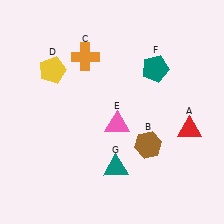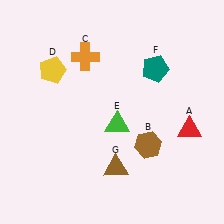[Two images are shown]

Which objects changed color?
E changed from pink to green. G changed from teal to brown.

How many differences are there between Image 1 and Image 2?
There are 2 differences between the two images.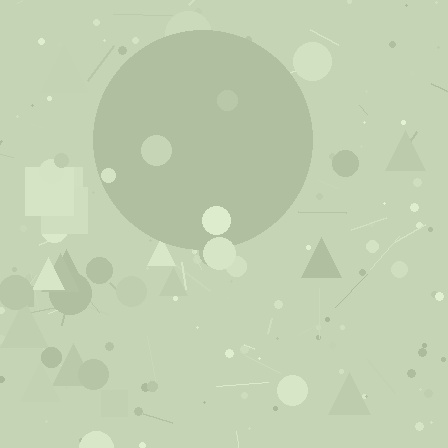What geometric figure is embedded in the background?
A circle is embedded in the background.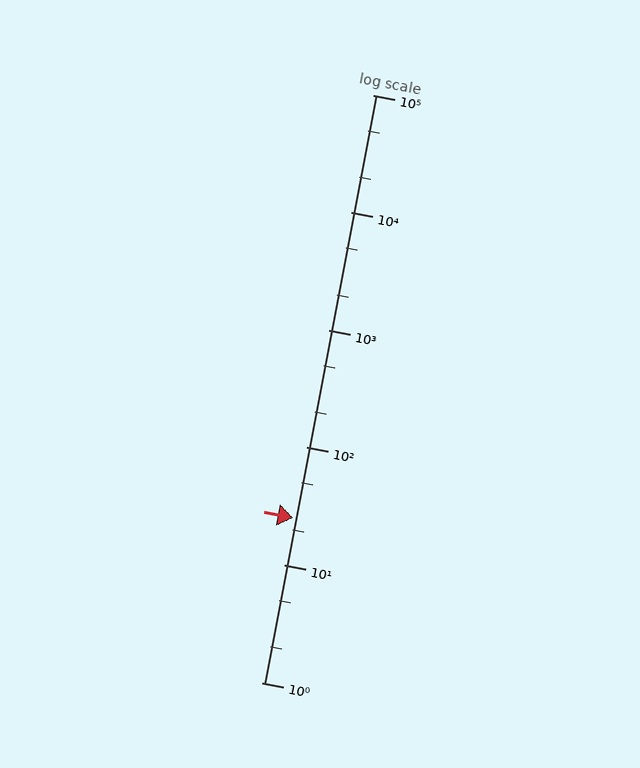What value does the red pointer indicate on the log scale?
The pointer indicates approximately 25.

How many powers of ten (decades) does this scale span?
The scale spans 5 decades, from 1 to 100000.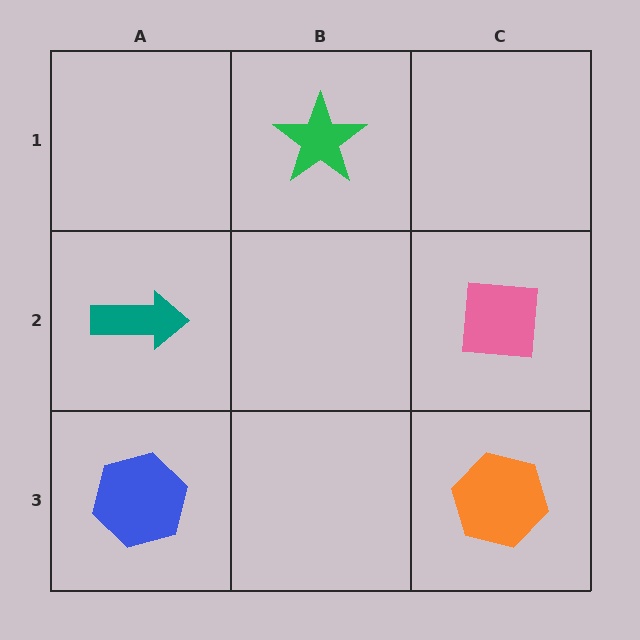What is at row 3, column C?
An orange hexagon.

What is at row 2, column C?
A pink square.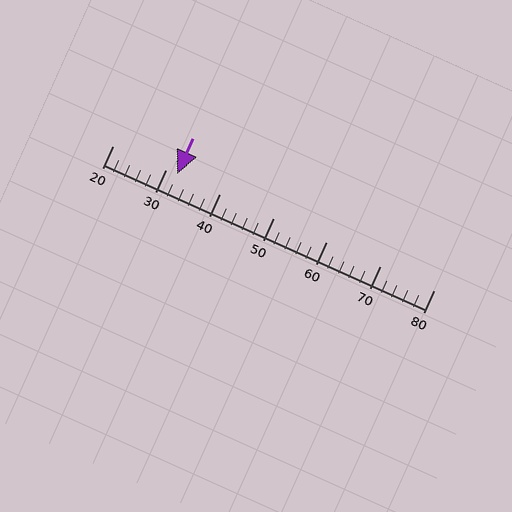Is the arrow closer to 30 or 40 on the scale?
The arrow is closer to 30.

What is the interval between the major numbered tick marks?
The major tick marks are spaced 10 units apart.